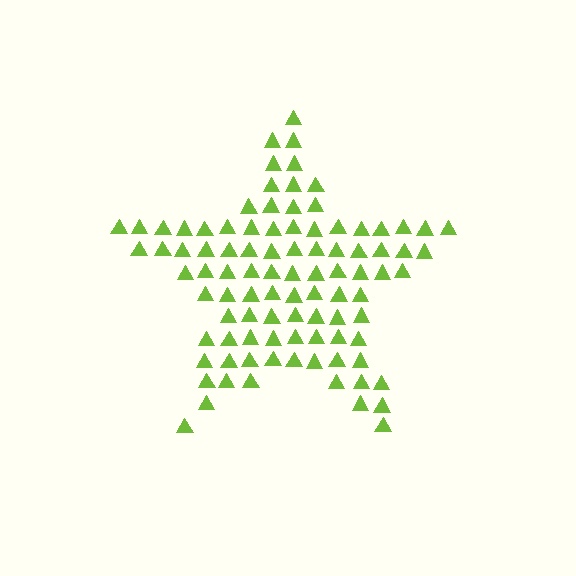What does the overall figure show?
The overall figure shows a star.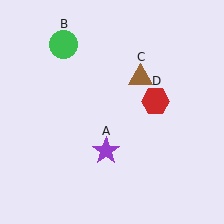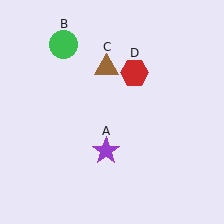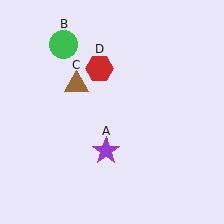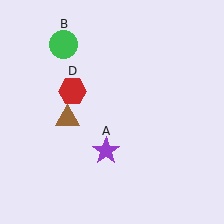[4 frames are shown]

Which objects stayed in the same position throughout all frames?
Purple star (object A) and green circle (object B) remained stationary.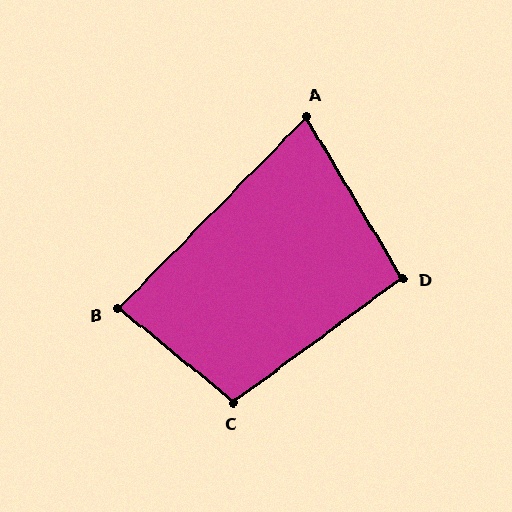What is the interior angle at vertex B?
Approximately 84 degrees (acute).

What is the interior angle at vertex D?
Approximately 96 degrees (obtuse).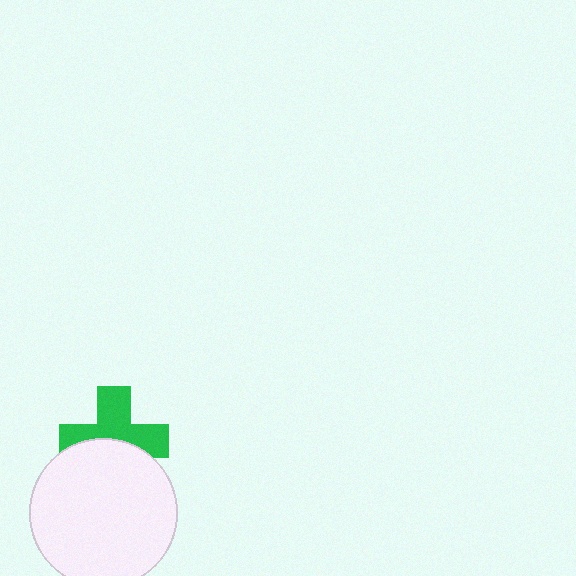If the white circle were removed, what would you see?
You would see the complete green cross.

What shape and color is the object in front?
The object in front is a white circle.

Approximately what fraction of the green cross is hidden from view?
Roughly 41% of the green cross is hidden behind the white circle.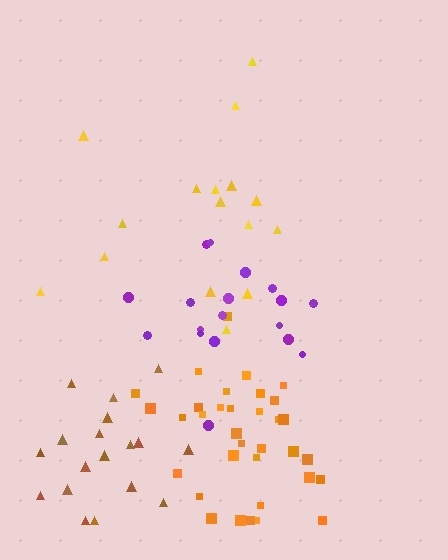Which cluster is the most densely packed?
Orange.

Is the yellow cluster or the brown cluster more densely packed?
Brown.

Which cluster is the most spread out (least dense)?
Yellow.